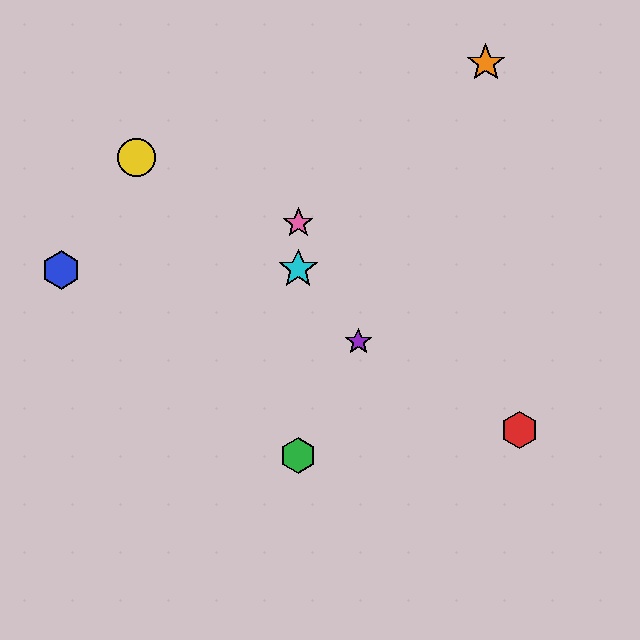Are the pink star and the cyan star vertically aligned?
Yes, both are at x≈298.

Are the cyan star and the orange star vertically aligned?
No, the cyan star is at x≈298 and the orange star is at x≈486.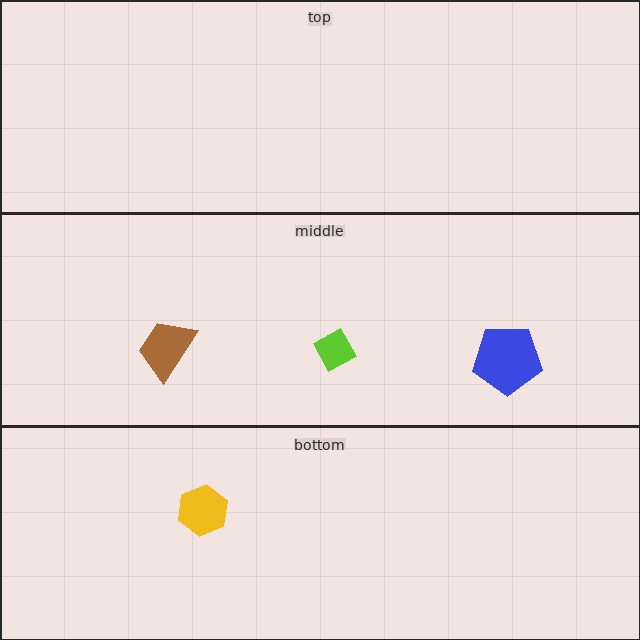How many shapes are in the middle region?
3.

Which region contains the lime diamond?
The middle region.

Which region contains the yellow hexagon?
The bottom region.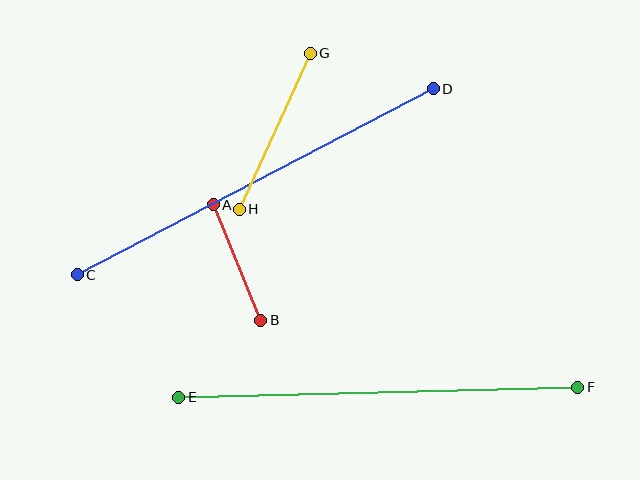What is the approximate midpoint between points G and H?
The midpoint is at approximately (275, 131) pixels.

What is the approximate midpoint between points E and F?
The midpoint is at approximately (378, 392) pixels.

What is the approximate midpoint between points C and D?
The midpoint is at approximately (255, 182) pixels.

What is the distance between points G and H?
The distance is approximately 171 pixels.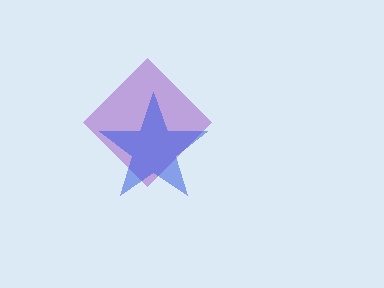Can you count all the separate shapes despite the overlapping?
Yes, there are 2 separate shapes.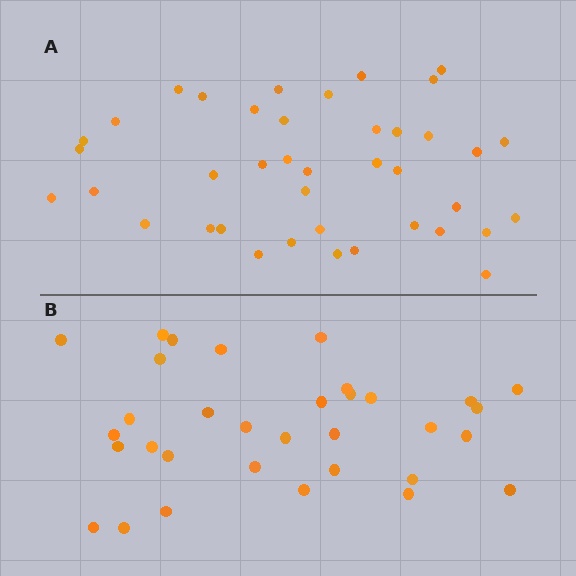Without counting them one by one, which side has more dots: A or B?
Region A (the top region) has more dots.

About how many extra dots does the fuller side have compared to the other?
Region A has roughly 8 or so more dots than region B.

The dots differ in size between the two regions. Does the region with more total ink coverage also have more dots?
No. Region B has more total ink coverage because its dots are larger, but region A actually contains more individual dots. Total area can be misleading — the number of items is what matters here.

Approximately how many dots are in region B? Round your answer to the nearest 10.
About 30 dots. (The exact count is 33, which rounds to 30.)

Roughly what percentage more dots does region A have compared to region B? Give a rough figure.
About 20% more.